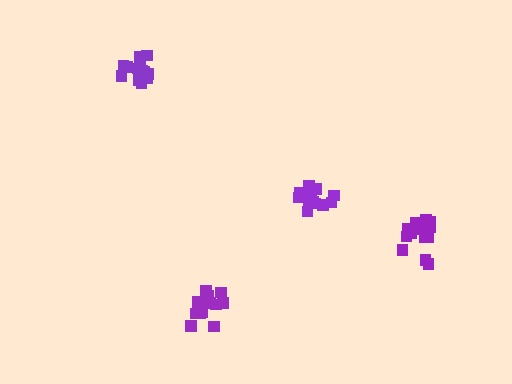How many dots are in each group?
Group 1: 13 dots, Group 2: 13 dots, Group 3: 13 dots, Group 4: 13 dots (52 total).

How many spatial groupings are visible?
There are 4 spatial groupings.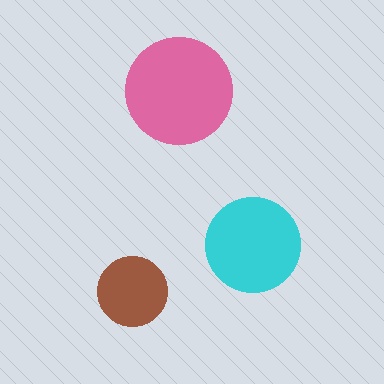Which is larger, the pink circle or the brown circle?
The pink one.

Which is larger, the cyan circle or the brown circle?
The cyan one.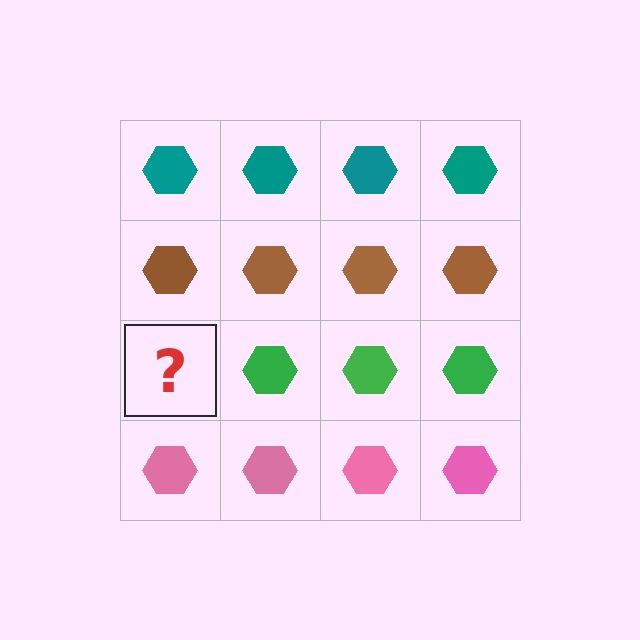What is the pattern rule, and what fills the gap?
The rule is that each row has a consistent color. The gap should be filled with a green hexagon.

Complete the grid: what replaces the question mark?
The question mark should be replaced with a green hexagon.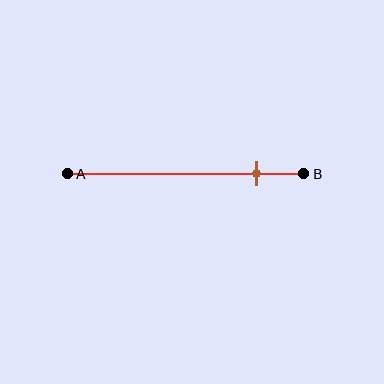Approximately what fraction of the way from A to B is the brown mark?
The brown mark is approximately 80% of the way from A to B.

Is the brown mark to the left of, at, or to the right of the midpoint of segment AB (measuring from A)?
The brown mark is to the right of the midpoint of segment AB.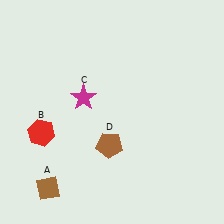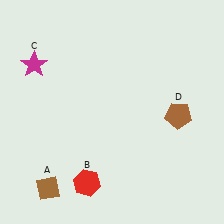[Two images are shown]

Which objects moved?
The objects that moved are: the red hexagon (B), the magenta star (C), the brown pentagon (D).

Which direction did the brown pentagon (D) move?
The brown pentagon (D) moved right.